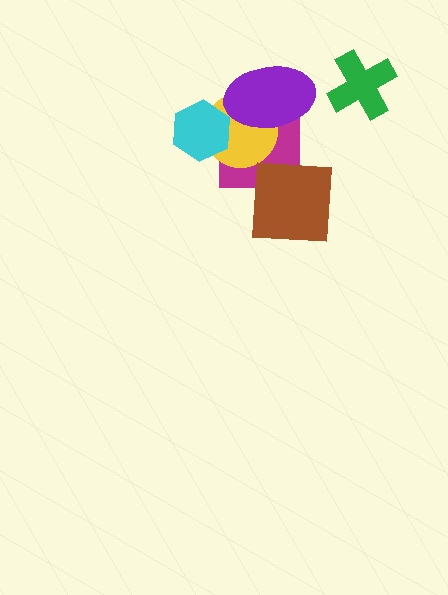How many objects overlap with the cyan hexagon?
2 objects overlap with the cyan hexagon.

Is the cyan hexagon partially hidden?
No, no other shape covers it.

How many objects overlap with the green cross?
0 objects overlap with the green cross.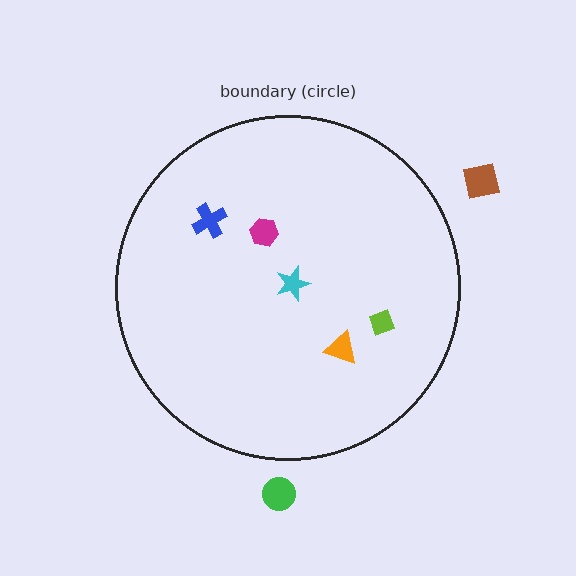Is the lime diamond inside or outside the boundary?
Inside.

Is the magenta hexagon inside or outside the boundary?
Inside.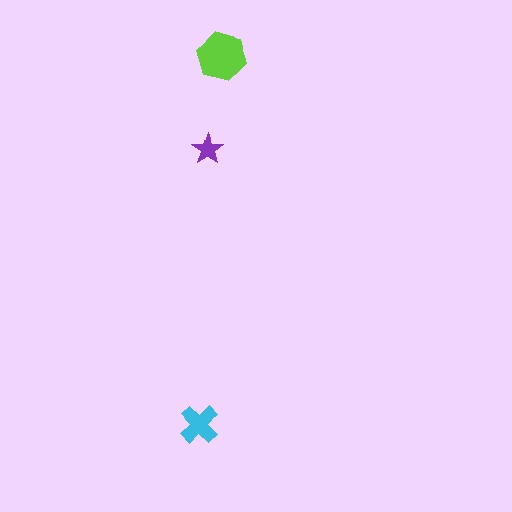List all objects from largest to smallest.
The lime hexagon, the cyan cross, the purple star.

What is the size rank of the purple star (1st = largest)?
3rd.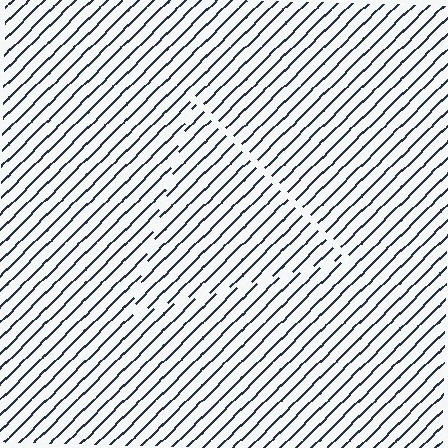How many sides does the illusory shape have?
3 sides — the line-ends trace a triangle.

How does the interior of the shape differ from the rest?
The interior of the shape contains the same grating, shifted by half a period — the contour is defined by the phase discontinuity where line-ends from the inner and outer gratings abut.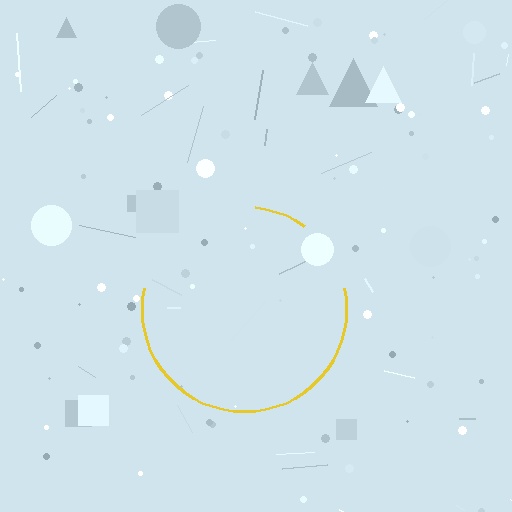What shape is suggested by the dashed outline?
The dashed outline suggests a circle.